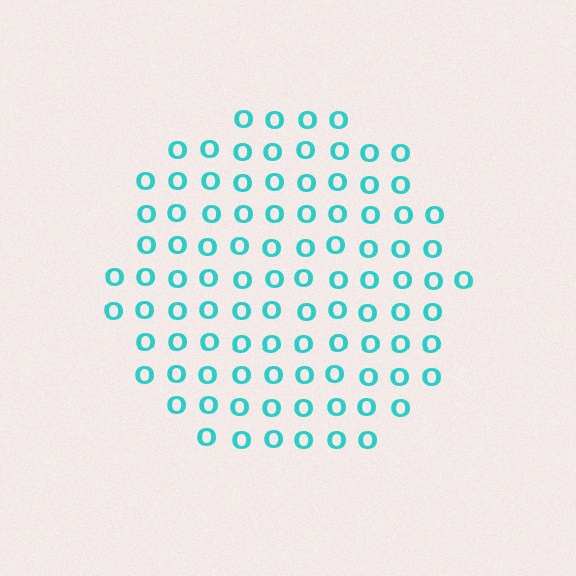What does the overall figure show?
The overall figure shows a circle.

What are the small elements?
The small elements are letter O's.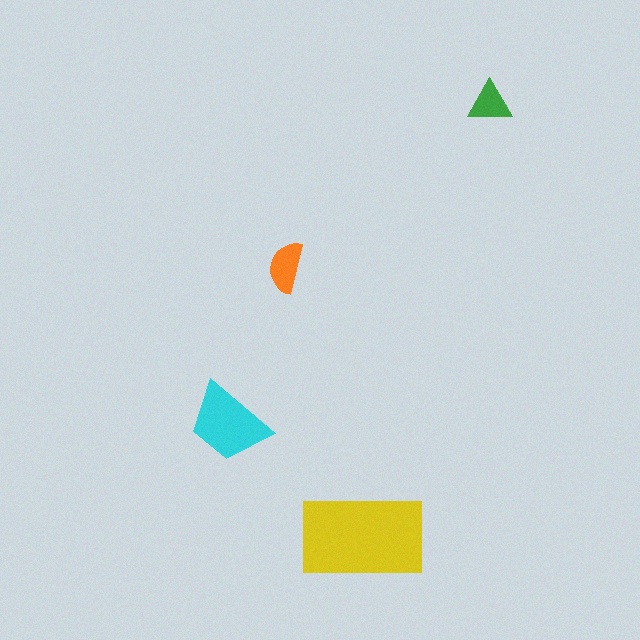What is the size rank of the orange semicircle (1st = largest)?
3rd.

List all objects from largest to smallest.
The yellow rectangle, the cyan trapezoid, the orange semicircle, the green triangle.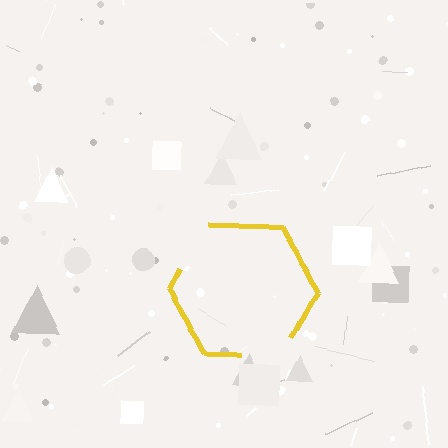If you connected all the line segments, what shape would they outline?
They would outline a hexagon.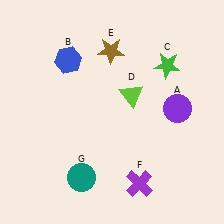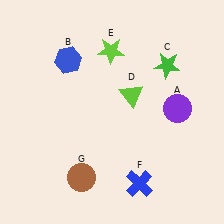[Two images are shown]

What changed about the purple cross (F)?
In Image 1, F is purple. In Image 2, it changed to blue.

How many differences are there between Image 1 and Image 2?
There are 3 differences between the two images.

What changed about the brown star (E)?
In Image 1, E is brown. In Image 2, it changed to lime.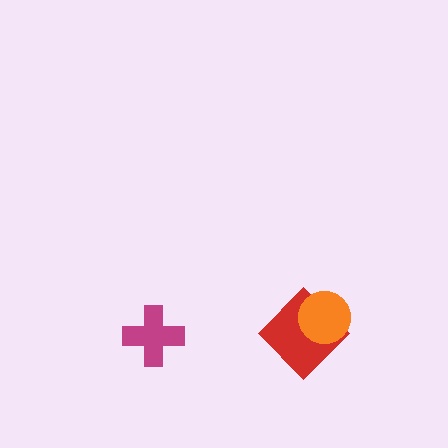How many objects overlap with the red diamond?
1 object overlaps with the red diamond.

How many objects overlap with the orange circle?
1 object overlaps with the orange circle.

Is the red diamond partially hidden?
Yes, it is partially covered by another shape.